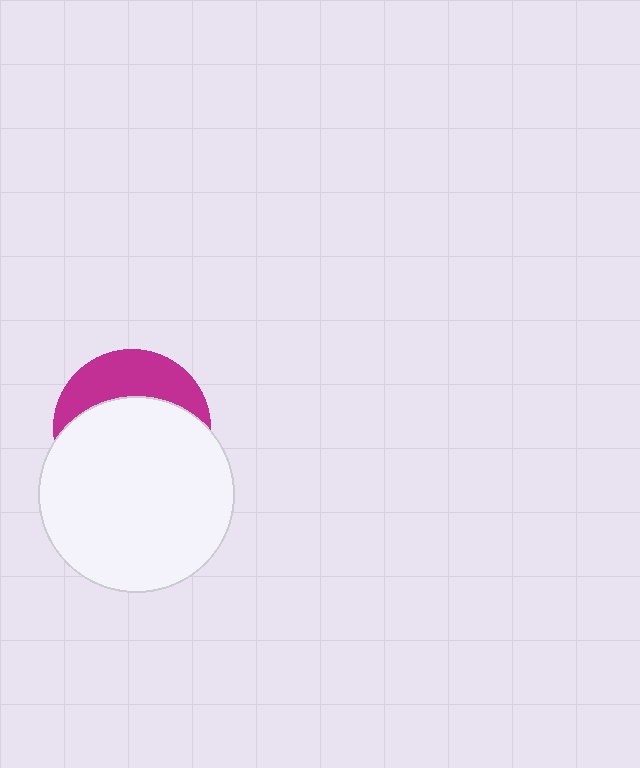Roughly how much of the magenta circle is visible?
A small part of it is visible (roughly 34%).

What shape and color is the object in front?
The object in front is a white circle.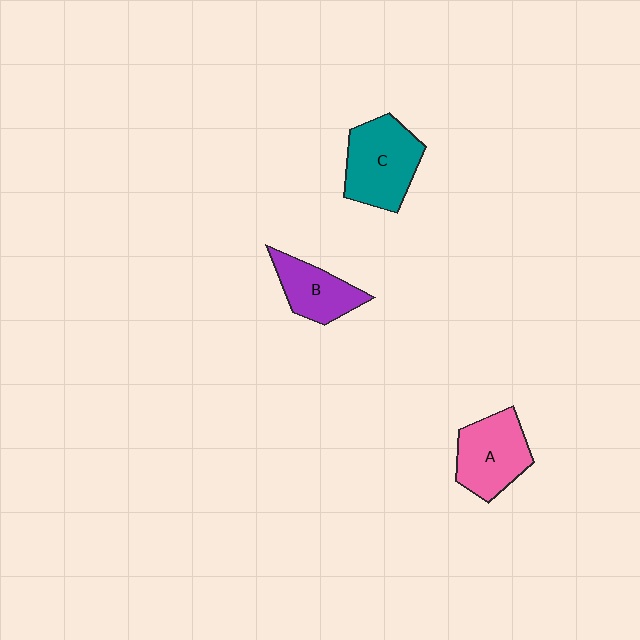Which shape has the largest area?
Shape C (teal).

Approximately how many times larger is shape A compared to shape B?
Approximately 1.3 times.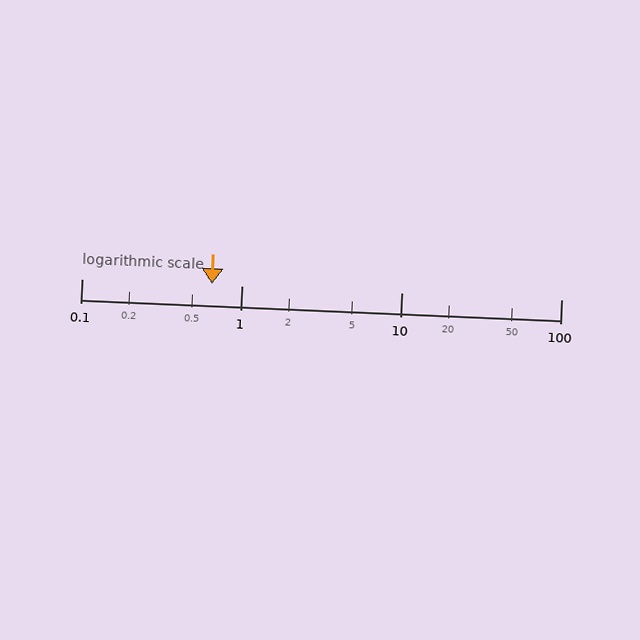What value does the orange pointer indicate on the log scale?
The pointer indicates approximately 0.65.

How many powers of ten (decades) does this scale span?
The scale spans 3 decades, from 0.1 to 100.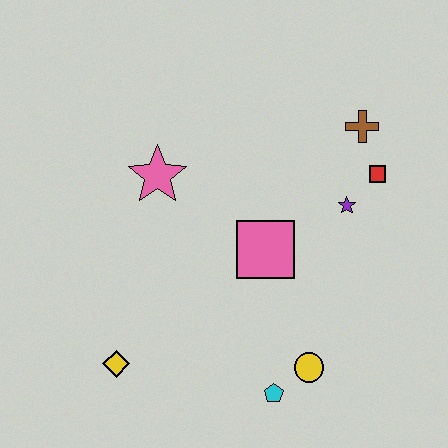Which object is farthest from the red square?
The yellow diamond is farthest from the red square.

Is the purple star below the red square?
Yes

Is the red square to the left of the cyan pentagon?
No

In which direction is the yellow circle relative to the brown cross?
The yellow circle is below the brown cross.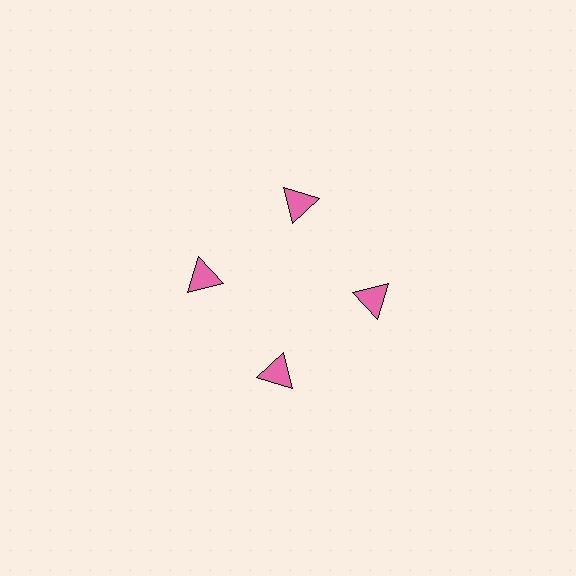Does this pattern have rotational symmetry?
Yes, this pattern has 4-fold rotational symmetry. It looks the same after rotating 90 degrees around the center.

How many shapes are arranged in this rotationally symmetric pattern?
There are 4 shapes, arranged in 4 groups of 1.